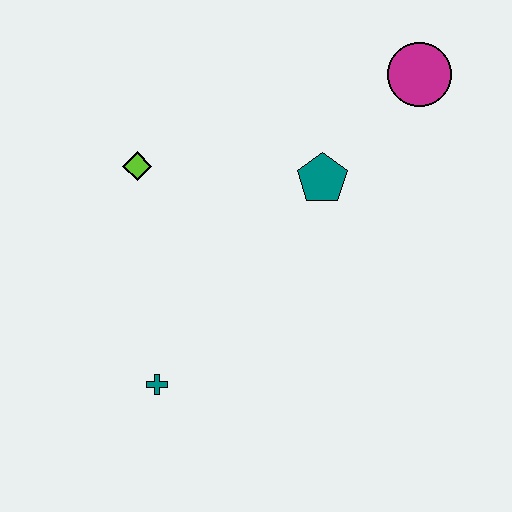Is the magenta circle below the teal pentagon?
No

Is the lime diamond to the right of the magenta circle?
No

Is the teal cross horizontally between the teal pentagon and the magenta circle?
No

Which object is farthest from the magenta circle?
The teal cross is farthest from the magenta circle.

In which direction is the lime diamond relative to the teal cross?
The lime diamond is above the teal cross.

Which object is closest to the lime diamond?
The teal pentagon is closest to the lime diamond.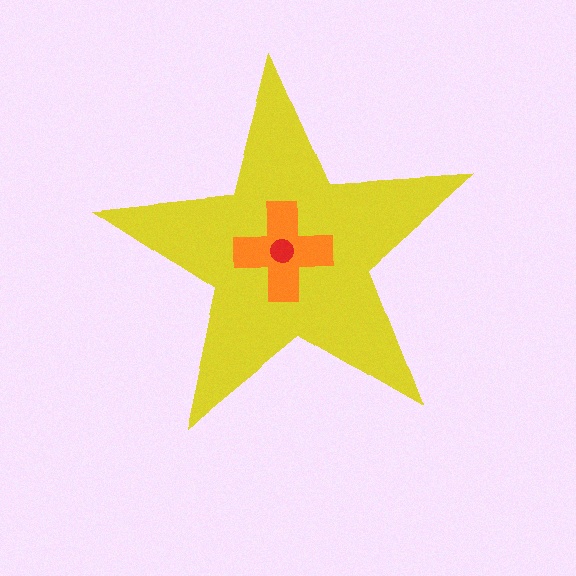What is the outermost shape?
The yellow star.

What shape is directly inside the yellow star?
The orange cross.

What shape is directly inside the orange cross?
The red circle.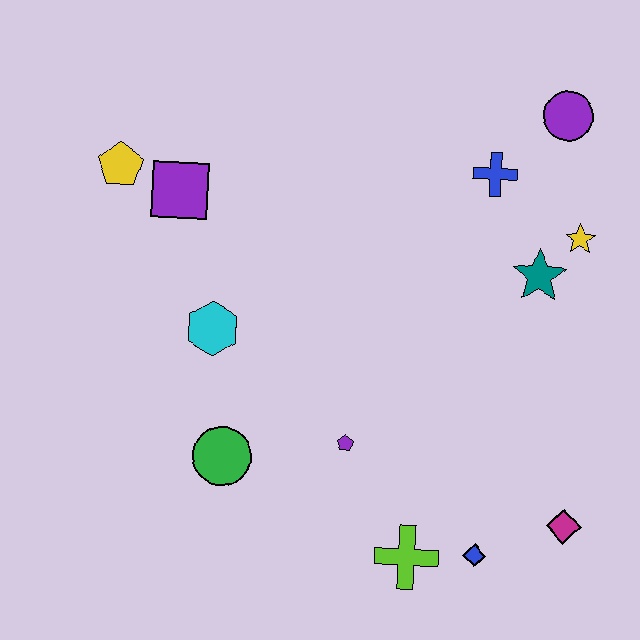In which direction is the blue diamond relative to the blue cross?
The blue diamond is below the blue cross.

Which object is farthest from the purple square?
The magenta diamond is farthest from the purple square.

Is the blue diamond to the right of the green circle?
Yes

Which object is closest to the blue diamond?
The lime cross is closest to the blue diamond.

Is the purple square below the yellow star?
No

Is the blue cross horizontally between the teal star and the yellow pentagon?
Yes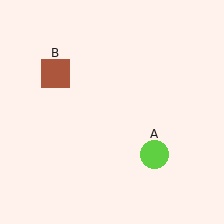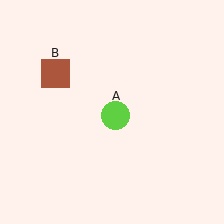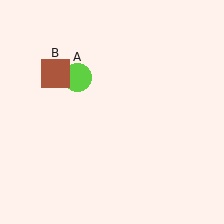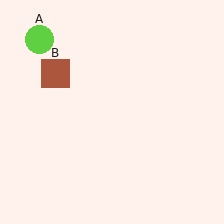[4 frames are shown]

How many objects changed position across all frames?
1 object changed position: lime circle (object A).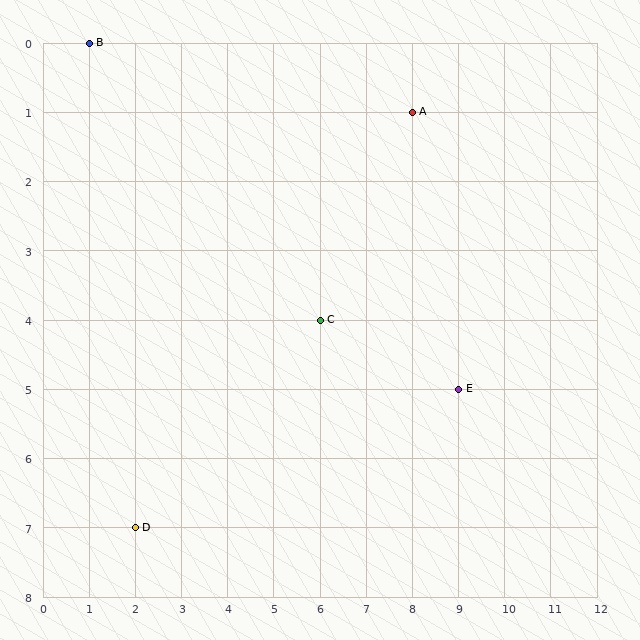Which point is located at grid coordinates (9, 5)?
Point E is at (9, 5).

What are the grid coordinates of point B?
Point B is at grid coordinates (1, 0).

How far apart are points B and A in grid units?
Points B and A are 7 columns and 1 row apart (about 7.1 grid units diagonally).